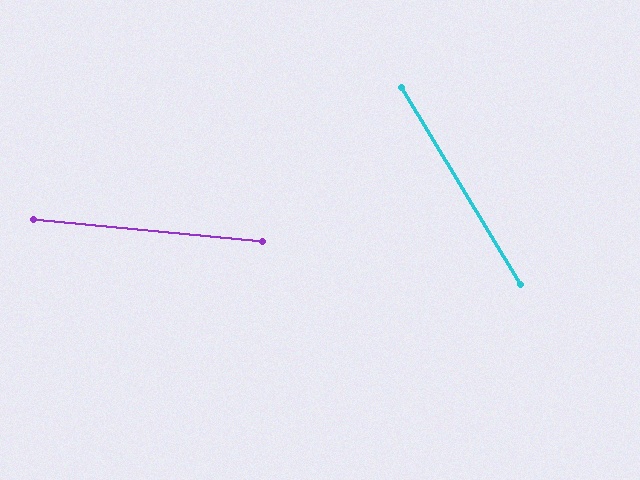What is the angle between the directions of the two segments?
Approximately 53 degrees.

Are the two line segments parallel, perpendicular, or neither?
Neither parallel nor perpendicular — they differ by about 53°.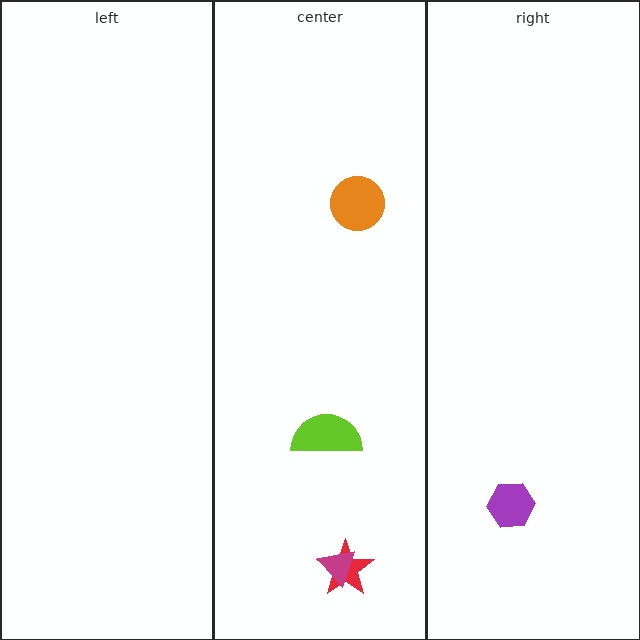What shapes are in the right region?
The purple hexagon.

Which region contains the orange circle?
The center region.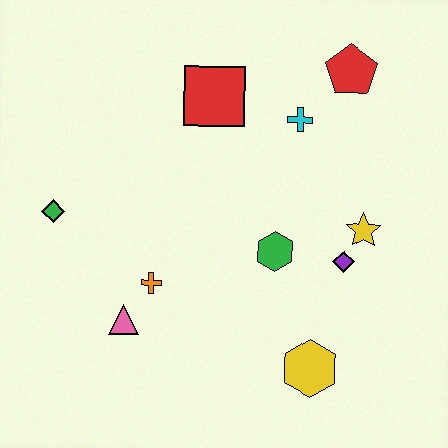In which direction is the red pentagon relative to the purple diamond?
The red pentagon is above the purple diamond.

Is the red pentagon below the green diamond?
No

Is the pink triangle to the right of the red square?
No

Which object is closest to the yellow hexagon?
The purple diamond is closest to the yellow hexagon.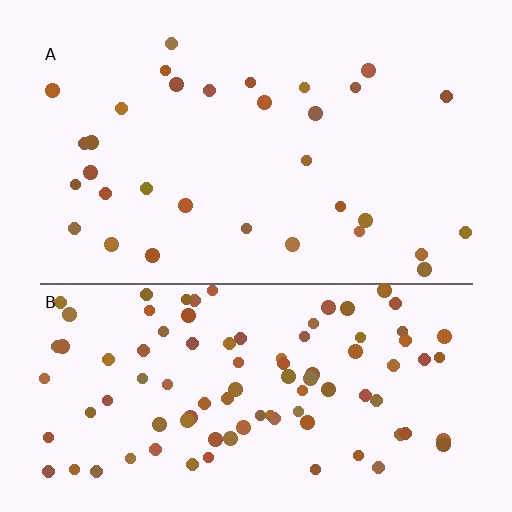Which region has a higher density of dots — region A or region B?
B (the bottom).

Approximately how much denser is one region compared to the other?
Approximately 3.0× — region B over region A.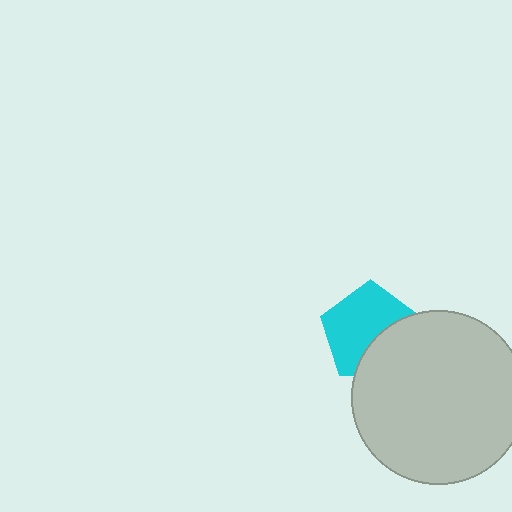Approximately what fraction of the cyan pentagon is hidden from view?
Roughly 36% of the cyan pentagon is hidden behind the light gray circle.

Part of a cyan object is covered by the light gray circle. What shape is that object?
It is a pentagon.